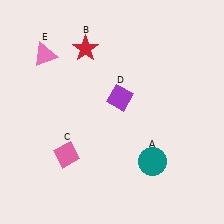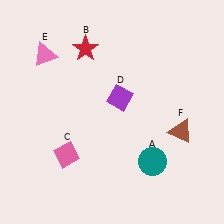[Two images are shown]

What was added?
A brown triangle (F) was added in Image 2.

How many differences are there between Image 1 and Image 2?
There is 1 difference between the two images.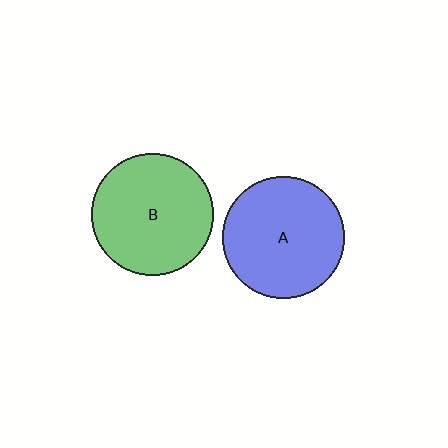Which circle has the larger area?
Circle A (blue).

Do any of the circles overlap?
No, none of the circles overlap.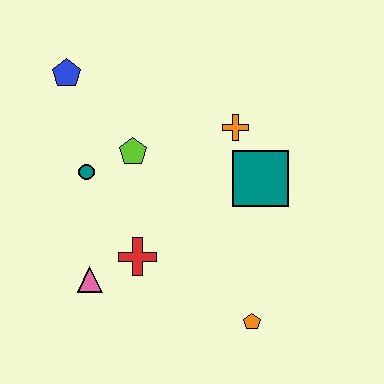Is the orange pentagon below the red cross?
Yes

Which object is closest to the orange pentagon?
The red cross is closest to the orange pentagon.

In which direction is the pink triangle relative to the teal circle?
The pink triangle is below the teal circle.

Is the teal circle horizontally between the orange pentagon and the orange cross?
No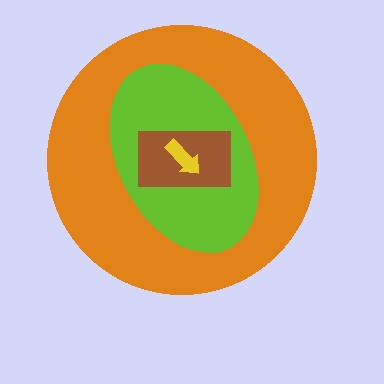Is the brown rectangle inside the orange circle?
Yes.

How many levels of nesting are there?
4.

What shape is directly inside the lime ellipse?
The brown rectangle.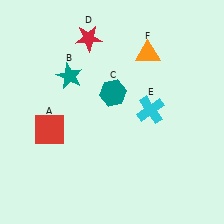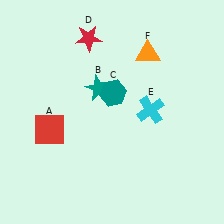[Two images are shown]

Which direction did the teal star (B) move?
The teal star (B) moved right.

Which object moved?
The teal star (B) moved right.